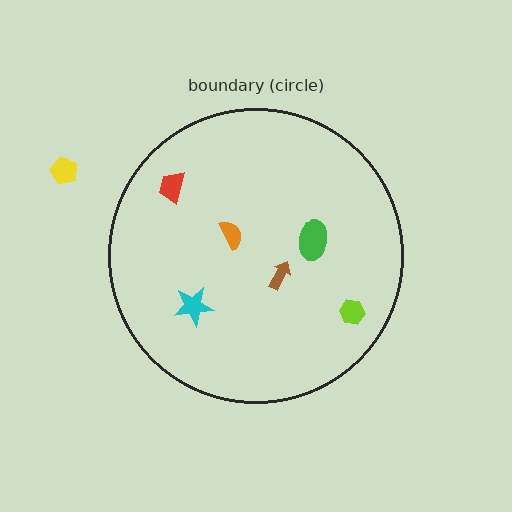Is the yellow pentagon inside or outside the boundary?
Outside.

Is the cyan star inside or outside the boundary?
Inside.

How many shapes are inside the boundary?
6 inside, 1 outside.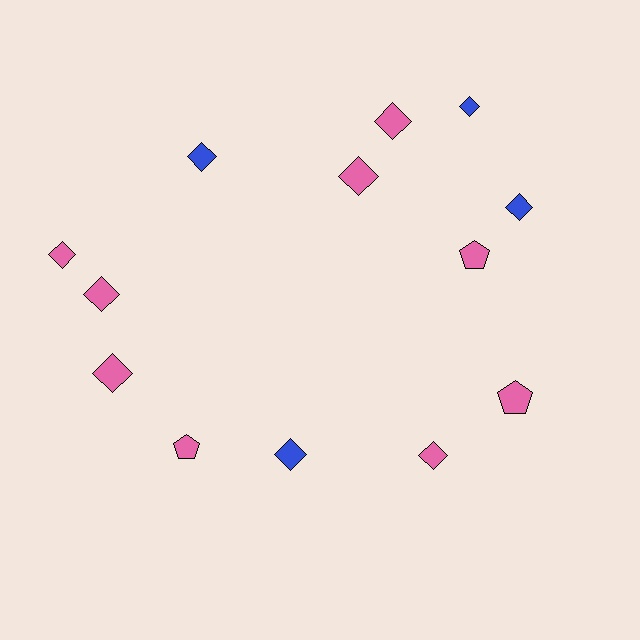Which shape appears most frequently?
Diamond, with 10 objects.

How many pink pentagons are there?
There are 3 pink pentagons.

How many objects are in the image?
There are 13 objects.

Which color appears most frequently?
Pink, with 9 objects.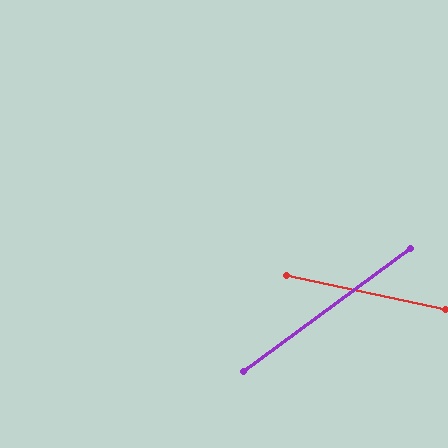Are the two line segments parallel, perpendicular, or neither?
Neither parallel nor perpendicular — they differ by about 48°.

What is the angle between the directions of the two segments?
Approximately 48 degrees.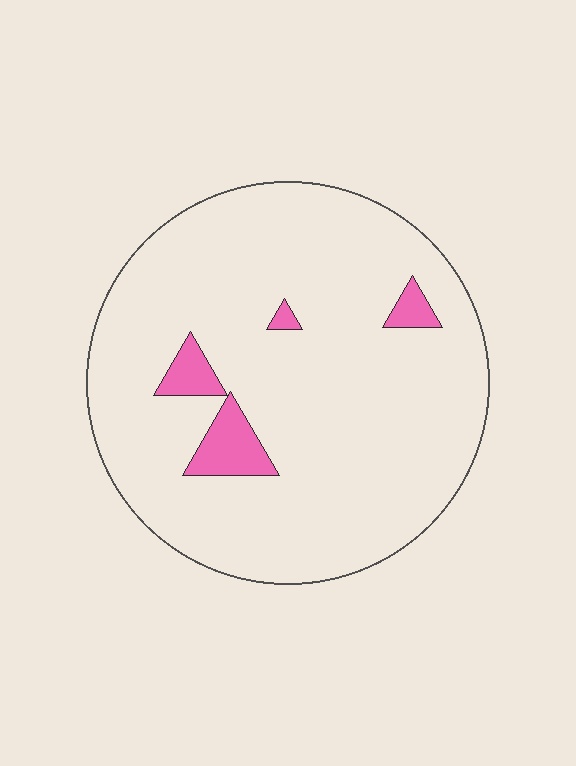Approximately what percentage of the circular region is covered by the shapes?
Approximately 5%.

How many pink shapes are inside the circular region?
4.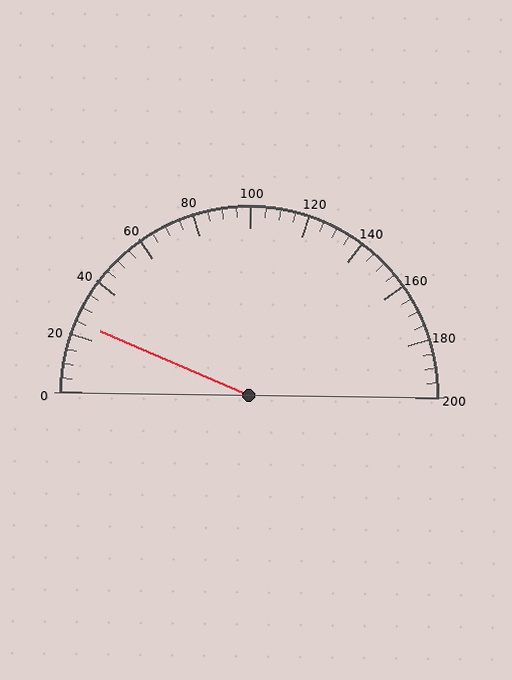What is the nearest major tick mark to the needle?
The nearest major tick mark is 20.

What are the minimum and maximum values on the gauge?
The gauge ranges from 0 to 200.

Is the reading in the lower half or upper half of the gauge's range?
The reading is in the lower half of the range (0 to 200).